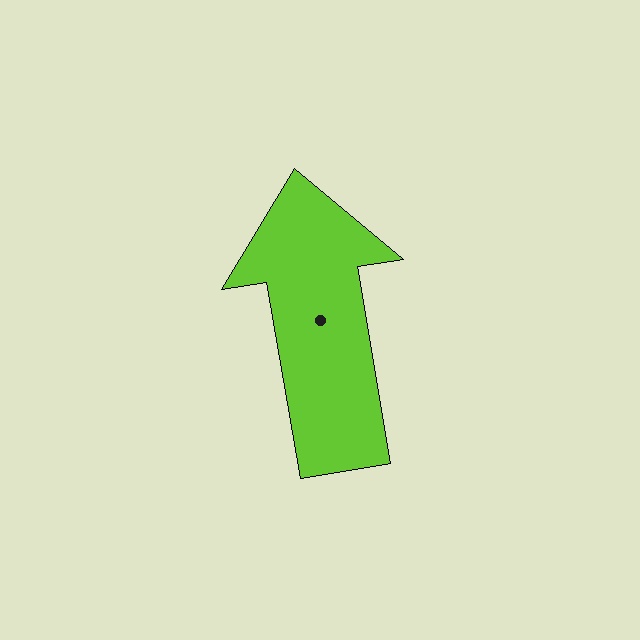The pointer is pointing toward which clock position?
Roughly 12 o'clock.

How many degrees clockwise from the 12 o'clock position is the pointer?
Approximately 350 degrees.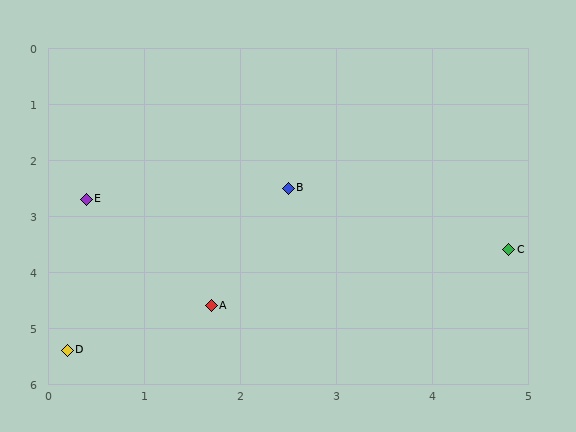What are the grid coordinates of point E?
Point E is at approximately (0.4, 2.7).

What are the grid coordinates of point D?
Point D is at approximately (0.2, 5.4).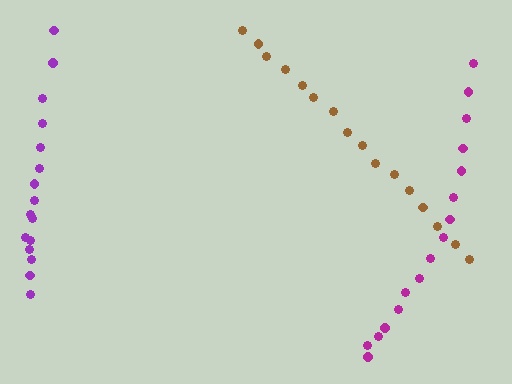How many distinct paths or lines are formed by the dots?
There are 3 distinct paths.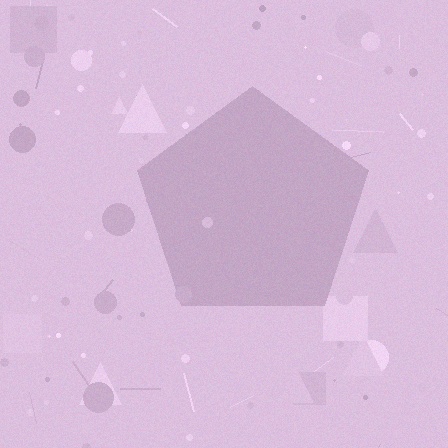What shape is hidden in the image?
A pentagon is hidden in the image.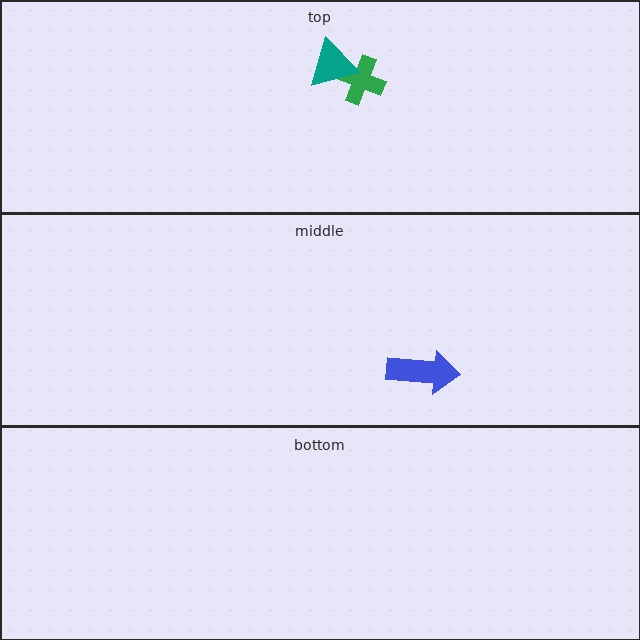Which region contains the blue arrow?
The middle region.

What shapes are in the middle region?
The blue arrow.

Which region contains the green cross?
The top region.